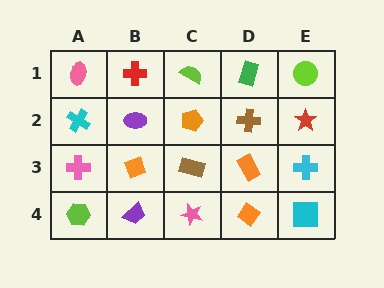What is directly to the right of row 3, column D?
A cyan cross.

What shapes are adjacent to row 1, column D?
A brown cross (row 2, column D), a lime semicircle (row 1, column C), a lime circle (row 1, column E).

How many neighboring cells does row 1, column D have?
3.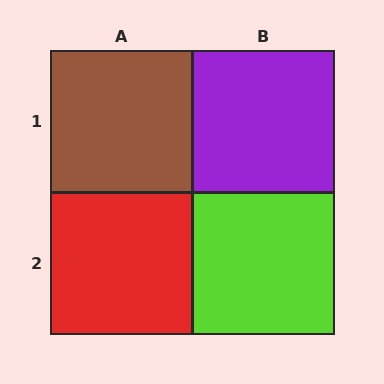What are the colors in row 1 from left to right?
Brown, purple.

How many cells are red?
1 cell is red.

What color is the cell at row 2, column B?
Lime.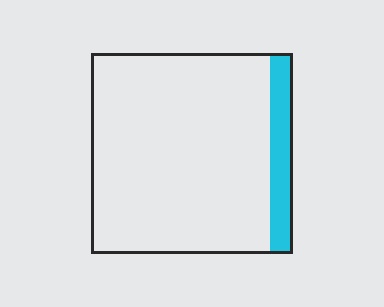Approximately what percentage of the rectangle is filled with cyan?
Approximately 10%.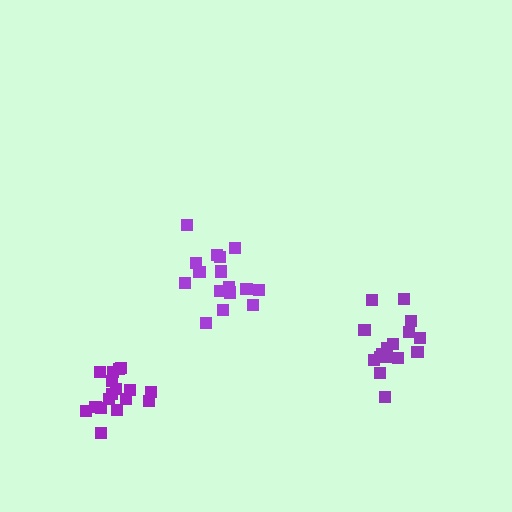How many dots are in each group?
Group 1: 17 dots, Group 2: 16 dots, Group 3: 18 dots (51 total).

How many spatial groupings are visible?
There are 3 spatial groupings.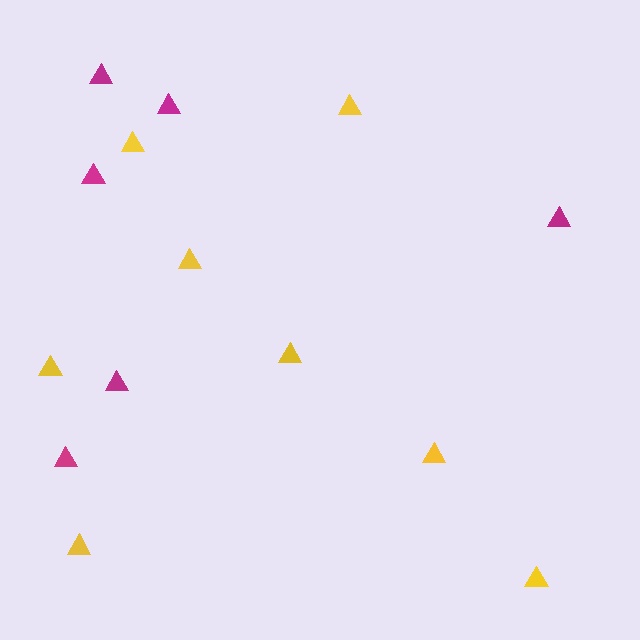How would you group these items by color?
There are 2 groups: one group of magenta triangles (6) and one group of yellow triangles (8).